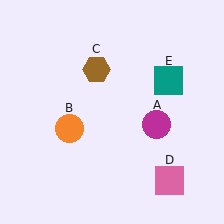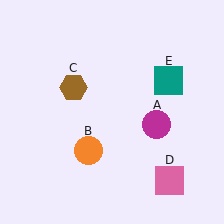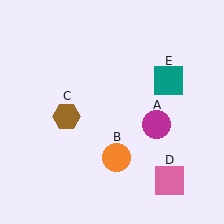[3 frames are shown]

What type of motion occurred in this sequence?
The orange circle (object B), brown hexagon (object C) rotated counterclockwise around the center of the scene.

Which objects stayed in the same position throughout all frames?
Magenta circle (object A) and pink square (object D) and teal square (object E) remained stationary.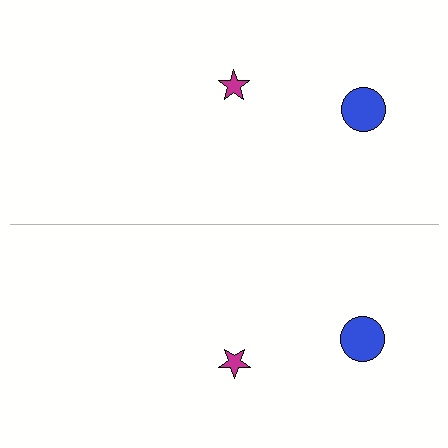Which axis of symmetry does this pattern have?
The pattern has a horizontal axis of symmetry running through the center of the image.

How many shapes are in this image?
There are 4 shapes in this image.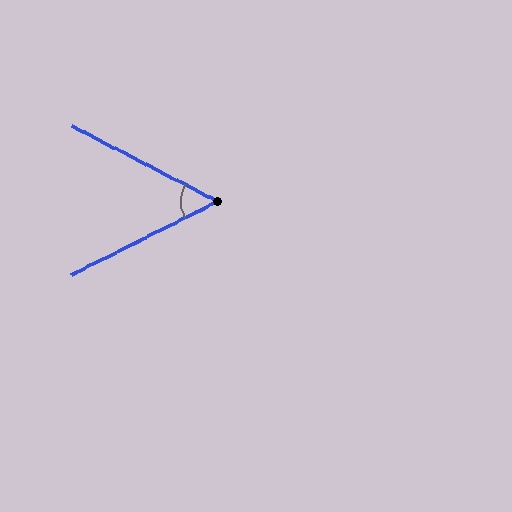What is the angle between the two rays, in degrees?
Approximately 54 degrees.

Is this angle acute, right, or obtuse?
It is acute.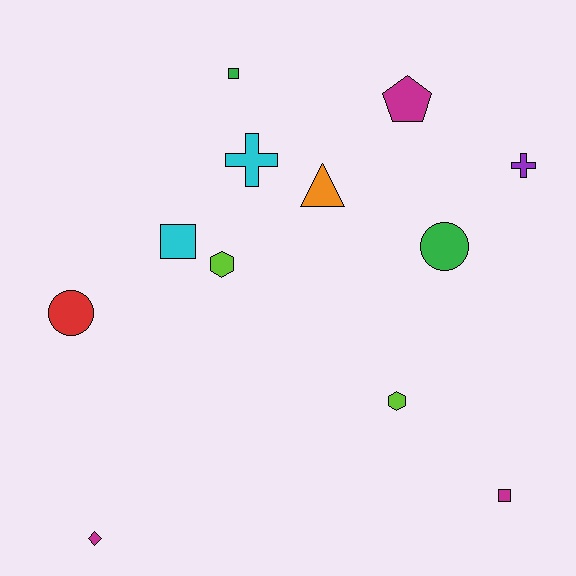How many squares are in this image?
There are 3 squares.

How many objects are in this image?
There are 12 objects.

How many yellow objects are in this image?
There are no yellow objects.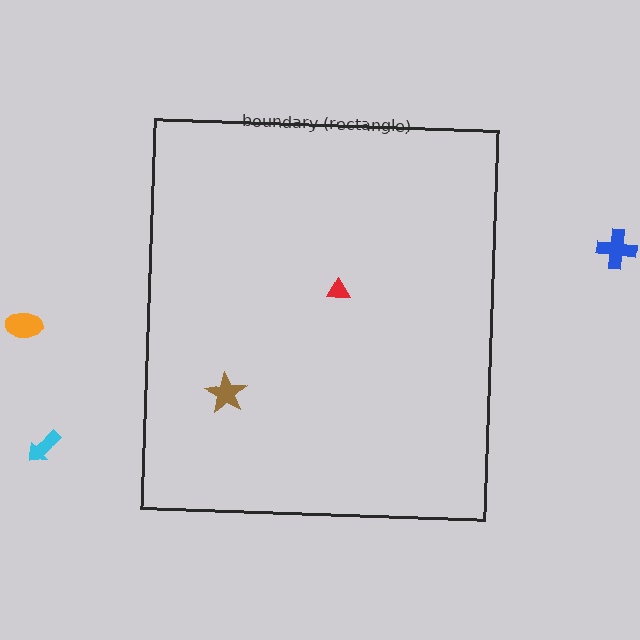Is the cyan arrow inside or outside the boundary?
Outside.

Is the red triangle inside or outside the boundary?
Inside.